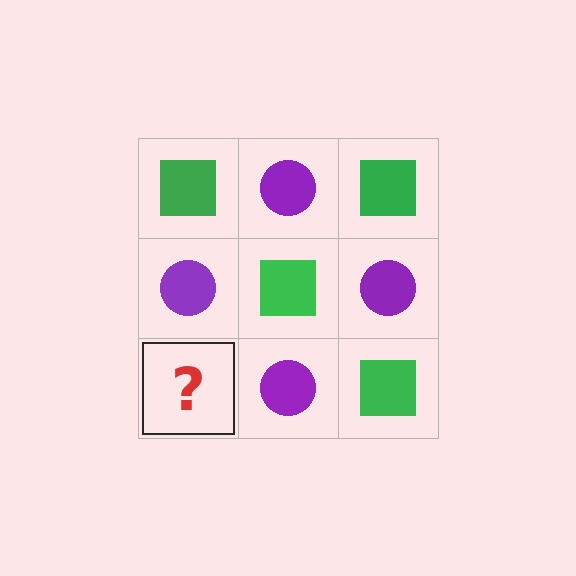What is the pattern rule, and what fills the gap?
The rule is that it alternates green square and purple circle in a checkerboard pattern. The gap should be filled with a green square.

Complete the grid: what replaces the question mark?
The question mark should be replaced with a green square.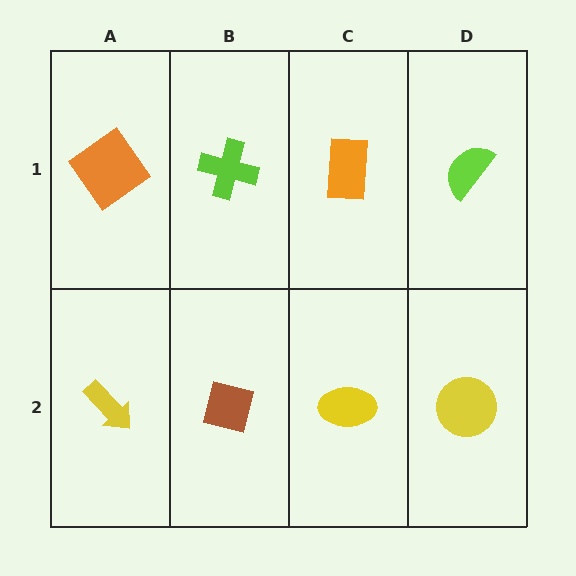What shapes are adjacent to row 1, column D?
A yellow circle (row 2, column D), an orange rectangle (row 1, column C).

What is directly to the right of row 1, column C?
A lime semicircle.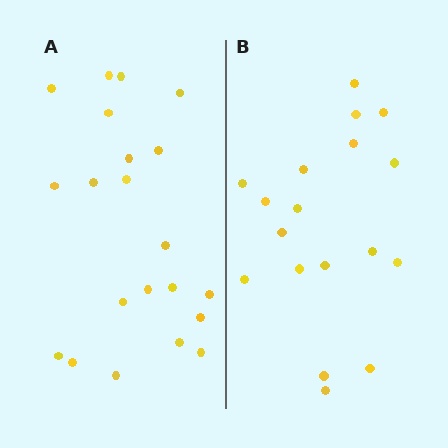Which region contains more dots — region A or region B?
Region A (the left region) has more dots.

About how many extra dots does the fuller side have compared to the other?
Region A has just a few more — roughly 2 or 3 more dots than region B.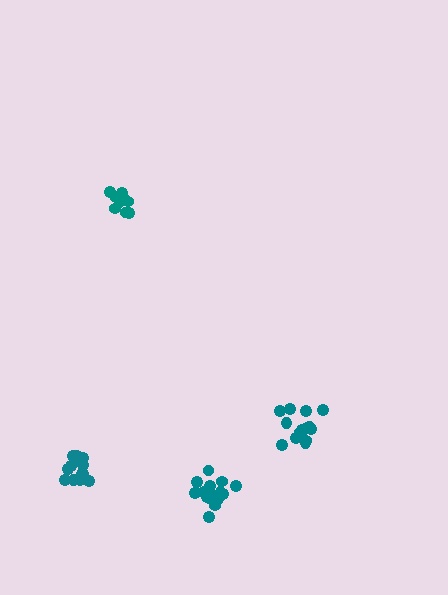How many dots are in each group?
Group 1: 17 dots, Group 2: 12 dots, Group 3: 13 dots, Group 4: 15 dots (57 total).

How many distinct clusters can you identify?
There are 4 distinct clusters.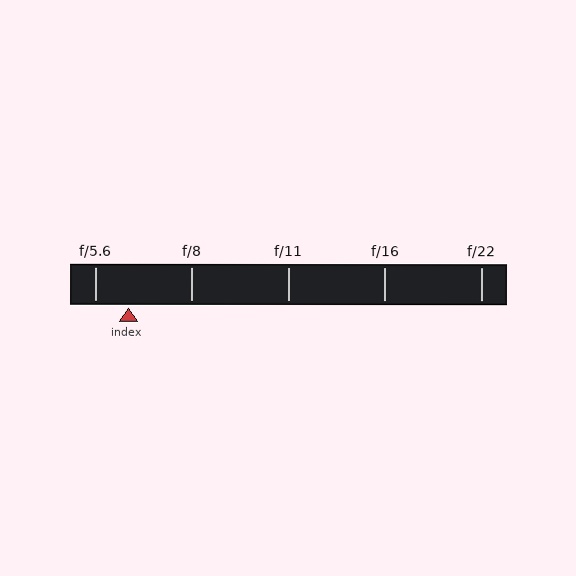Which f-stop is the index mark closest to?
The index mark is closest to f/5.6.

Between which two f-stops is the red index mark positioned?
The index mark is between f/5.6 and f/8.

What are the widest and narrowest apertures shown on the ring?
The widest aperture shown is f/5.6 and the narrowest is f/22.